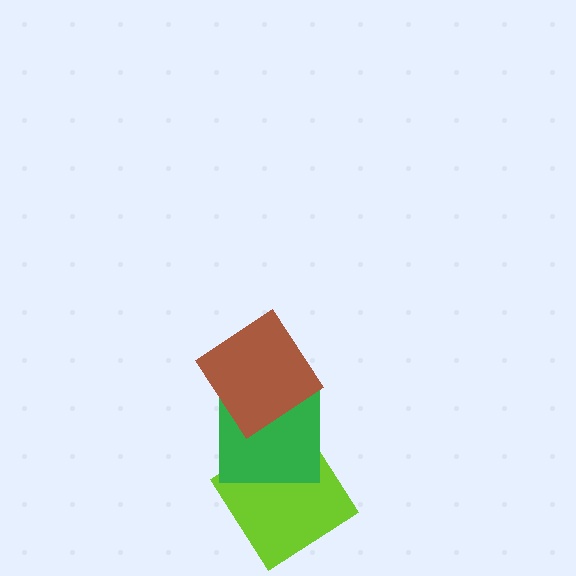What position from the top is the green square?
The green square is 2nd from the top.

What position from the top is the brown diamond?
The brown diamond is 1st from the top.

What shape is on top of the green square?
The brown diamond is on top of the green square.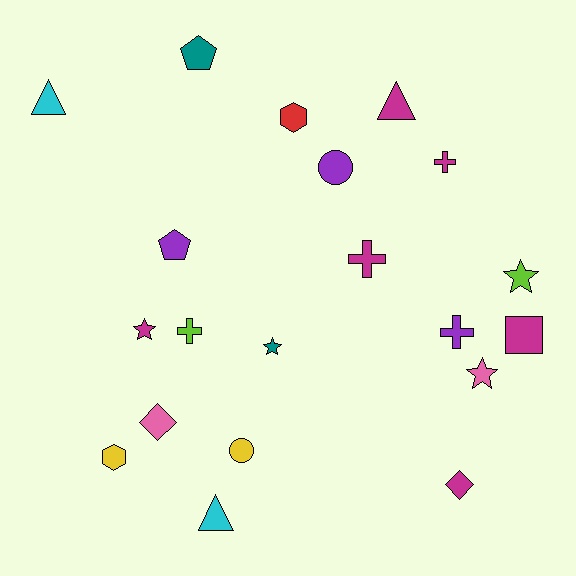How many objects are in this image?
There are 20 objects.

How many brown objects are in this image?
There are no brown objects.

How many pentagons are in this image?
There are 2 pentagons.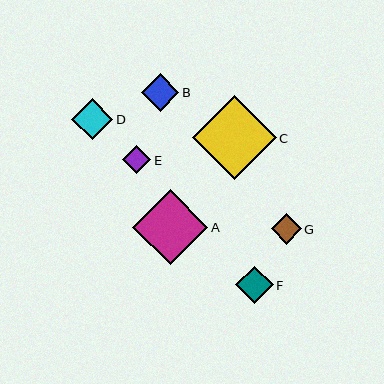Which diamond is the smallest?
Diamond E is the smallest with a size of approximately 28 pixels.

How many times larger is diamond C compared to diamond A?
Diamond C is approximately 1.1 times the size of diamond A.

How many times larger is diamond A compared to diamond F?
Diamond A is approximately 2.0 times the size of diamond F.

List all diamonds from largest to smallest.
From largest to smallest: C, A, D, F, B, G, E.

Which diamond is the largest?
Diamond C is the largest with a size of approximately 84 pixels.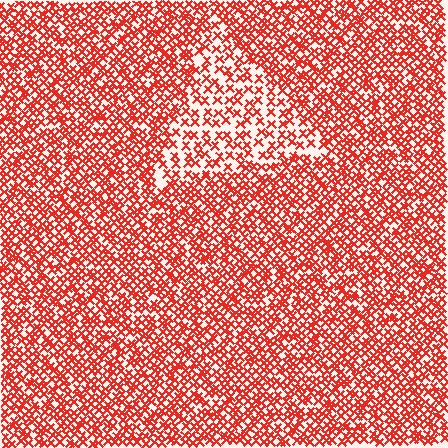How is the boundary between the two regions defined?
The boundary is defined by a change in element density (approximately 1.9x ratio). All elements are the same color, size, and shape.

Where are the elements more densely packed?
The elements are more densely packed outside the triangle boundary.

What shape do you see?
I see a triangle.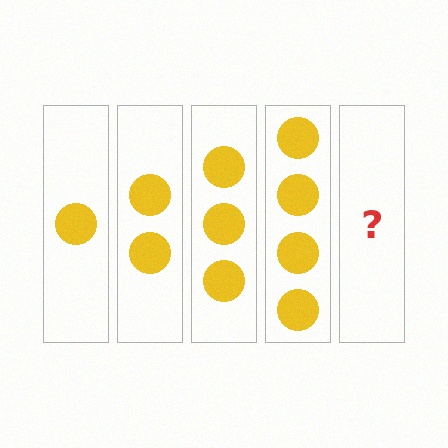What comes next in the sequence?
The next element should be 5 circles.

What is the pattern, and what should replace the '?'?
The pattern is that each step adds one more circle. The '?' should be 5 circles.